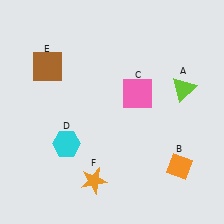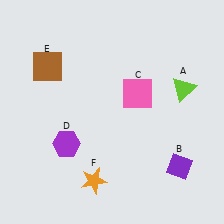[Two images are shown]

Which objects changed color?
B changed from orange to purple. D changed from cyan to purple.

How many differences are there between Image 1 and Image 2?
There are 2 differences between the two images.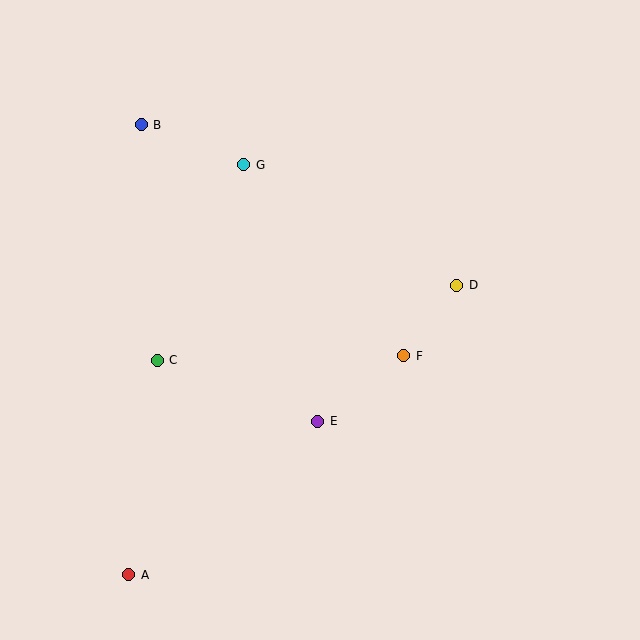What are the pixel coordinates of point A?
Point A is at (129, 575).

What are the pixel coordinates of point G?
Point G is at (244, 165).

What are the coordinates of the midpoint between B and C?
The midpoint between B and C is at (149, 243).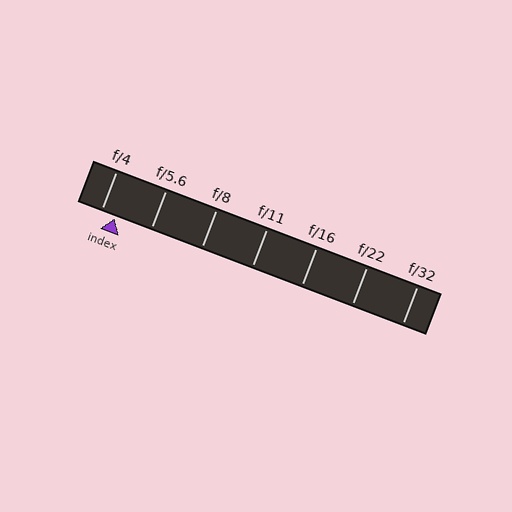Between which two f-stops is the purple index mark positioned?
The index mark is between f/4 and f/5.6.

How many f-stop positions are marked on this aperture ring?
There are 7 f-stop positions marked.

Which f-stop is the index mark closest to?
The index mark is closest to f/4.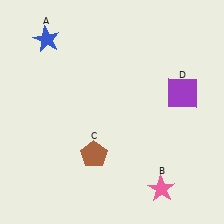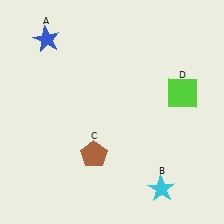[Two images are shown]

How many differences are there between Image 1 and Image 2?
There are 2 differences between the two images.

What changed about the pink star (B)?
In Image 1, B is pink. In Image 2, it changed to cyan.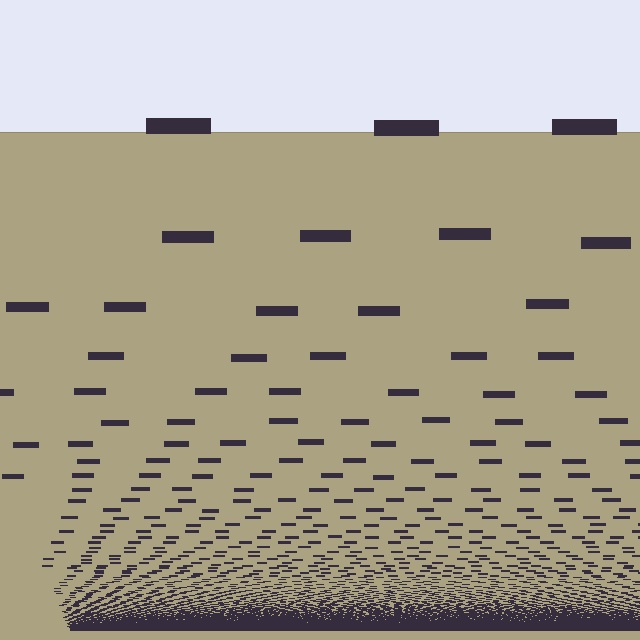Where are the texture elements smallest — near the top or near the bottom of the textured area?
Near the bottom.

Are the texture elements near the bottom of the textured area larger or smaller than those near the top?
Smaller. The gradient is inverted — elements near the bottom are smaller and denser.